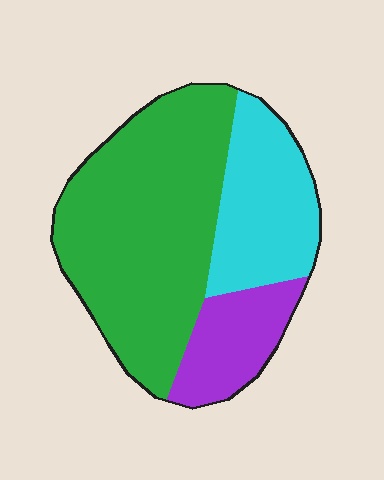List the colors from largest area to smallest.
From largest to smallest: green, cyan, purple.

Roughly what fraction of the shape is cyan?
Cyan takes up about one quarter (1/4) of the shape.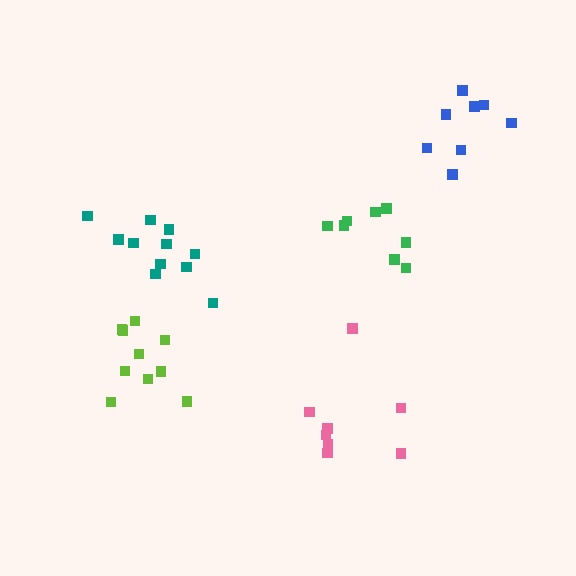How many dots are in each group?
Group 1: 8 dots, Group 2: 11 dots, Group 3: 8 dots, Group 4: 8 dots, Group 5: 10 dots (45 total).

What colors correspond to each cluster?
The clusters are colored: pink, teal, blue, green, lime.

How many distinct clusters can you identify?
There are 5 distinct clusters.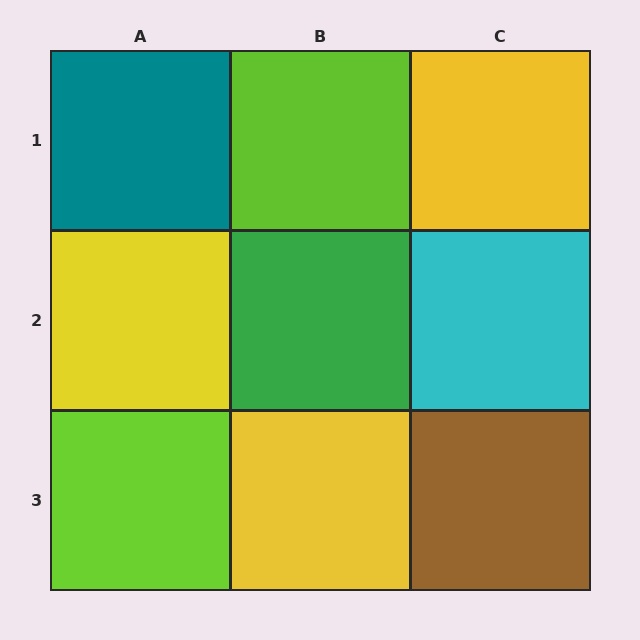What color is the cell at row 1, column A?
Teal.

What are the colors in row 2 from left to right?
Yellow, green, cyan.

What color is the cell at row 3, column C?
Brown.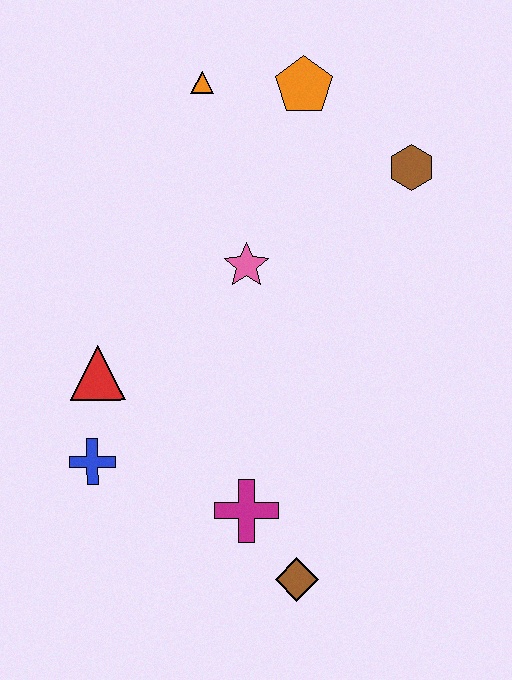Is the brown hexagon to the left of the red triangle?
No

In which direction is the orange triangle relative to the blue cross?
The orange triangle is above the blue cross.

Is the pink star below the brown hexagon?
Yes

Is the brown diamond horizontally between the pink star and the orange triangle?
No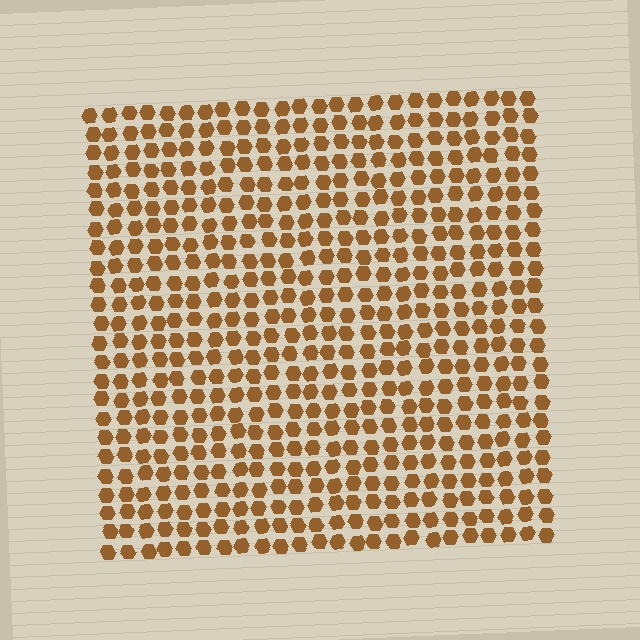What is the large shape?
The large shape is a square.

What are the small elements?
The small elements are hexagons.